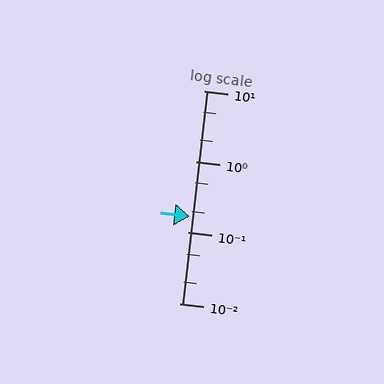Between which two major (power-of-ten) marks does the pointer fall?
The pointer is between 0.1 and 1.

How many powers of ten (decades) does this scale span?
The scale spans 3 decades, from 0.01 to 10.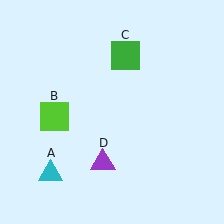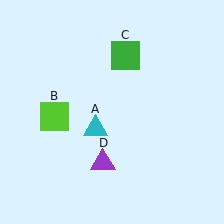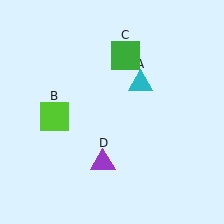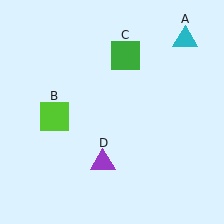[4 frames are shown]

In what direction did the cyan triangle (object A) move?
The cyan triangle (object A) moved up and to the right.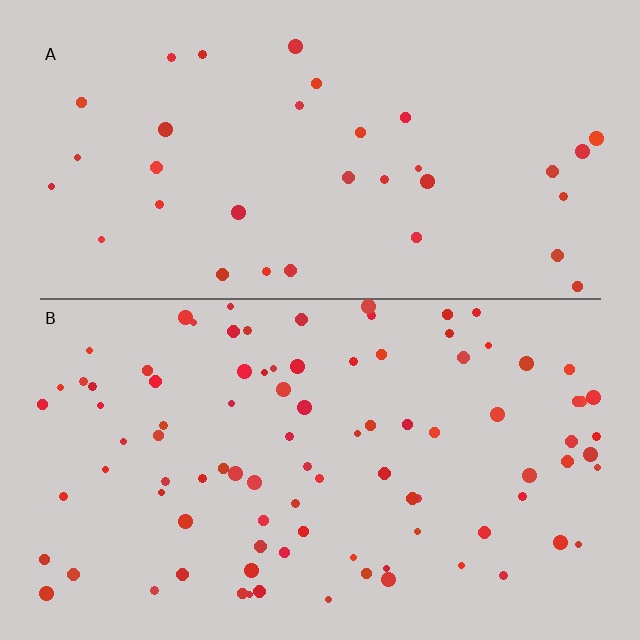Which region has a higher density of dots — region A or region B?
B (the bottom).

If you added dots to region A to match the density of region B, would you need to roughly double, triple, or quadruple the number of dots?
Approximately triple.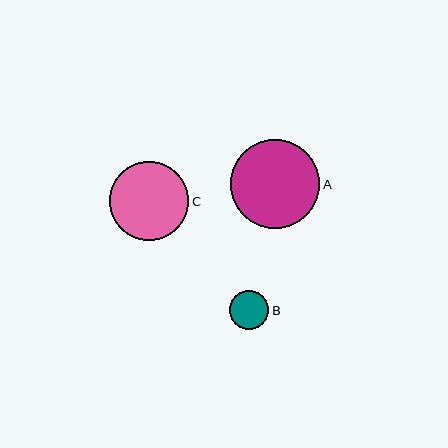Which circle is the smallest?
Circle B is the smallest with a size of approximately 40 pixels.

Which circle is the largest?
Circle A is the largest with a size of approximately 89 pixels.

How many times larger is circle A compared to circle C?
Circle A is approximately 1.1 times the size of circle C.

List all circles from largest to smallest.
From largest to smallest: A, C, B.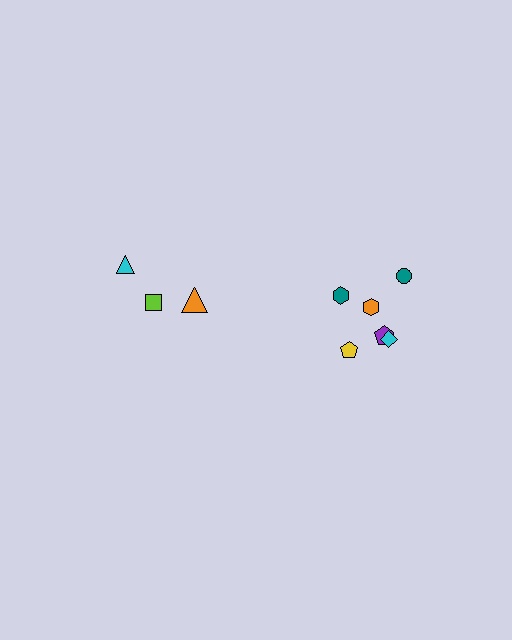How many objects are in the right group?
There are 6 objects.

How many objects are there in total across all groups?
There are 9 objects.